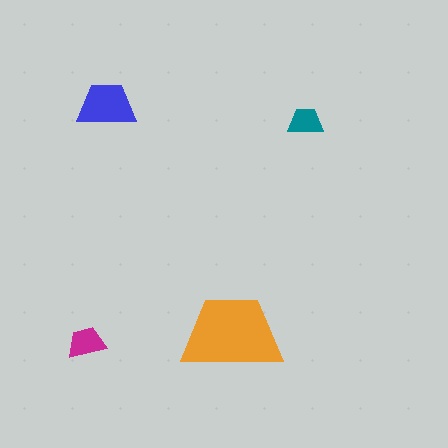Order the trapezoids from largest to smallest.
the orange one, the blue one, the magenta one, the teal one.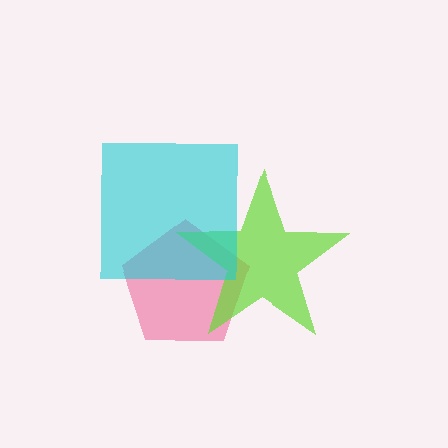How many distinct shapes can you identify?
There are 3 distinct shapes: a pink pentagon, a lime star, a cyan square.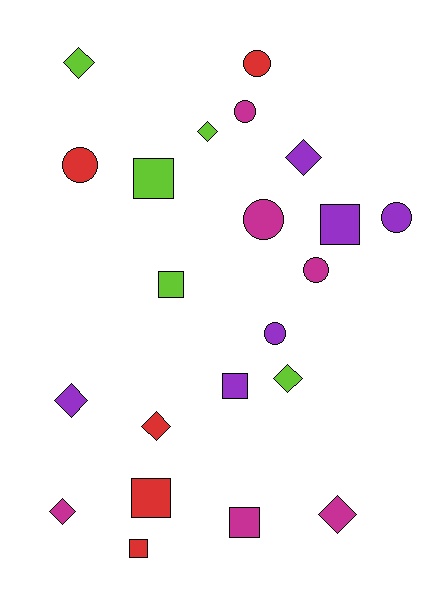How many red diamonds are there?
There is 1 red diamond.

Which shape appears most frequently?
Diamond, with 8 objects.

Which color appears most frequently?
Magenta, with 6 objects.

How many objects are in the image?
There are 22 objects.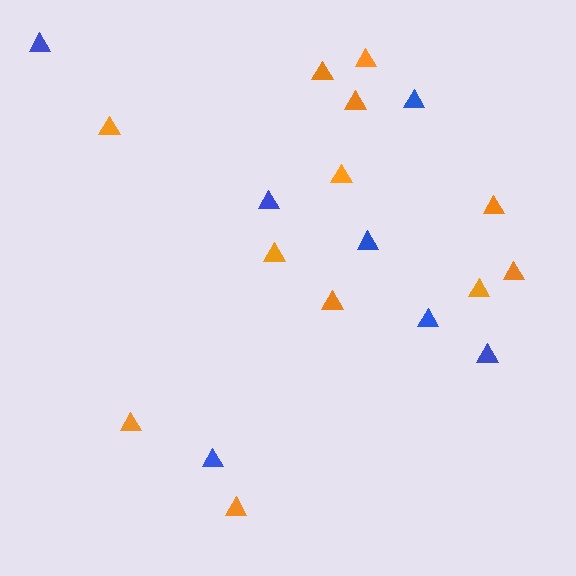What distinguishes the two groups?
There are 2 groups: one group of orange triangles (12) and one group of blue triangles (7).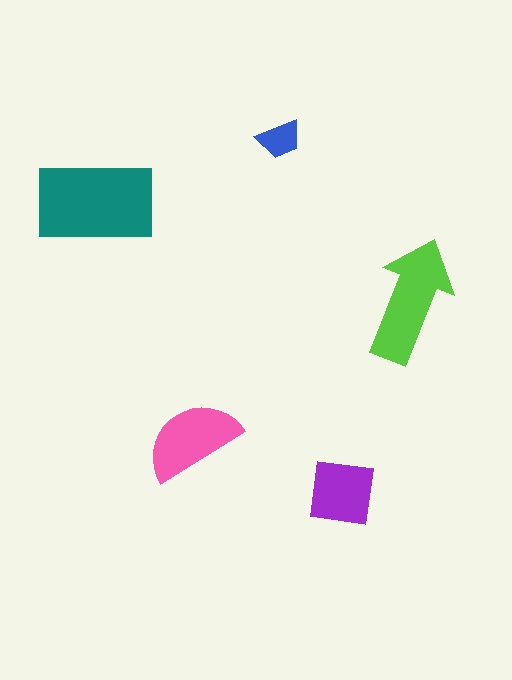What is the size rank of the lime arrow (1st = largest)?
2nd.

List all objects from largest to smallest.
The teal rectangle, the lime arrow, the pink semicircle, the purple square, the blue trapezoid.